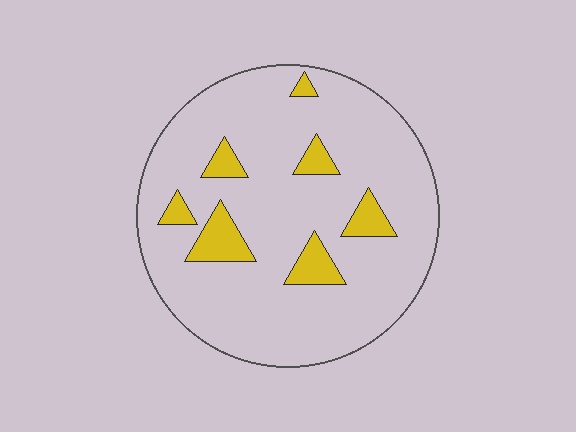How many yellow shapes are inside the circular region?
7.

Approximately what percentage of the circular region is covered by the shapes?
Approximately 10%.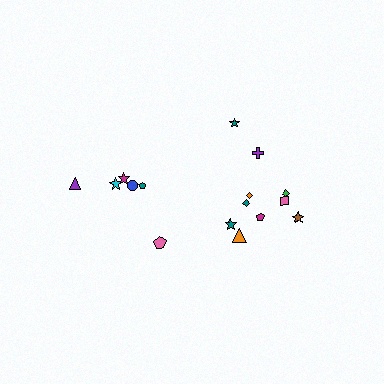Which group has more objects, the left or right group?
The right group.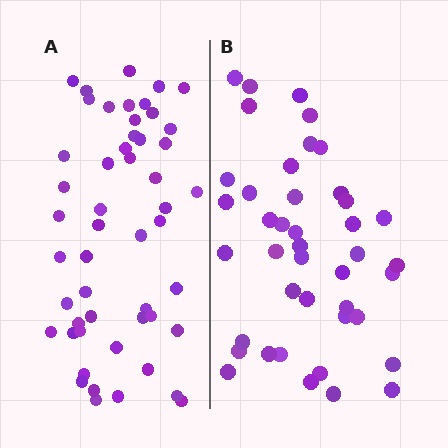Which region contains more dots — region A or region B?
Region A (the left region) has more dots.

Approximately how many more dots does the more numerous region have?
Region A has roughly 8 or so more dots than region B.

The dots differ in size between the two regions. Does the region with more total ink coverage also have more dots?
No. Region B has more total ink coverage because its dots are larger, but region A actually contains more individual dots. Total area can be misleading — the number of items is what matters here.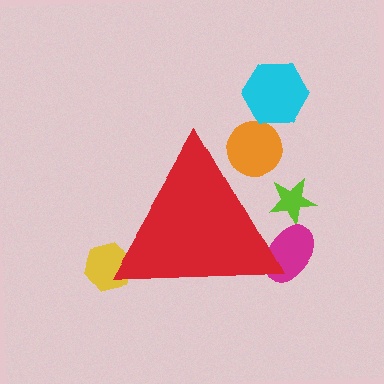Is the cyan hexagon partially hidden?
No, the cyan hexagon is fully visible.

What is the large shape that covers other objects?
A red triangle.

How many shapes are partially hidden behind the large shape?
4 shapes are partially hidden.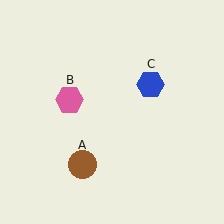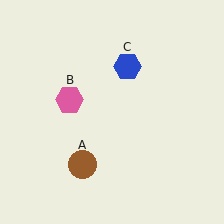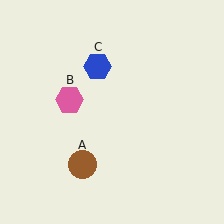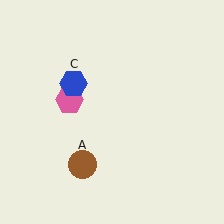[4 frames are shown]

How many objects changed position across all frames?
1 object changed position: blue hexagon (object C).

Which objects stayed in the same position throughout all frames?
Brown circle (object A) and pink hexagon (object B) remained stationary.